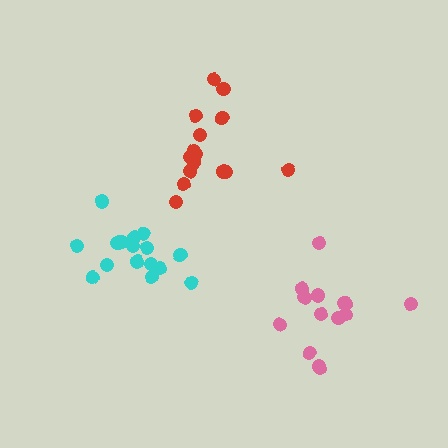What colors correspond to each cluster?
The clusters are colored: cyan, pink, red.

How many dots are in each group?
Group 1: 16 dots, Group 2: 14 dots, Group 3: 16 dots (46 total).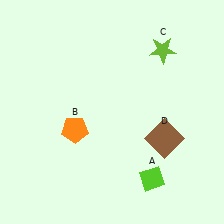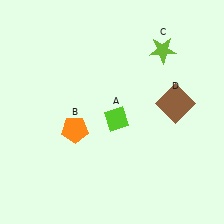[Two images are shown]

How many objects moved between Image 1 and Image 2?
2 objects moved between the two images.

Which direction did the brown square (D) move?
The brown square (D) moved up.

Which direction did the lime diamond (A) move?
The lime diamond (A) moved up.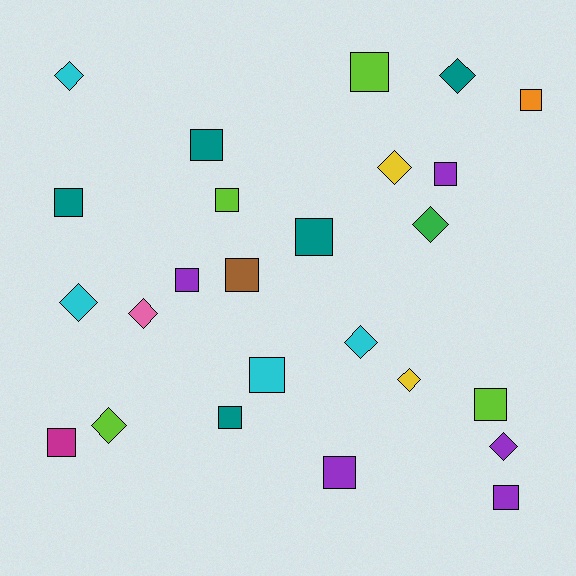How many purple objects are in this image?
There are 5 purple objects.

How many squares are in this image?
There are 15 squares.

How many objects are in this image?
There are 25 objects.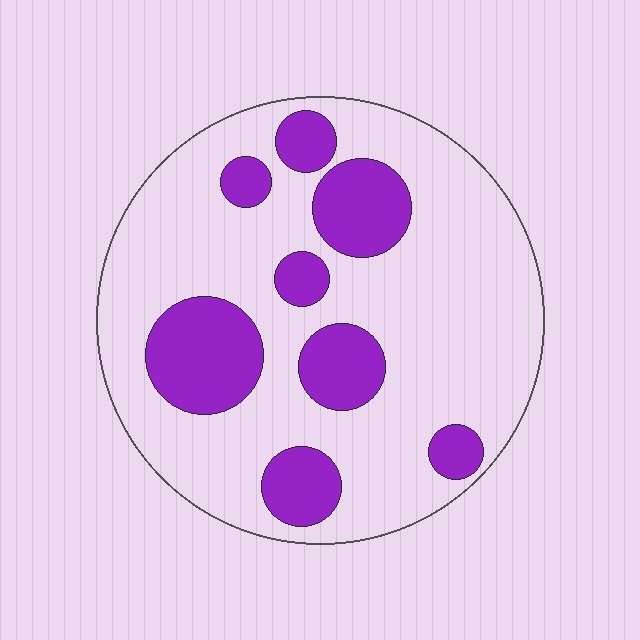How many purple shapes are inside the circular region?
8.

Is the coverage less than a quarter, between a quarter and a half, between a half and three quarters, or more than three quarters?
Between a quarter and a half.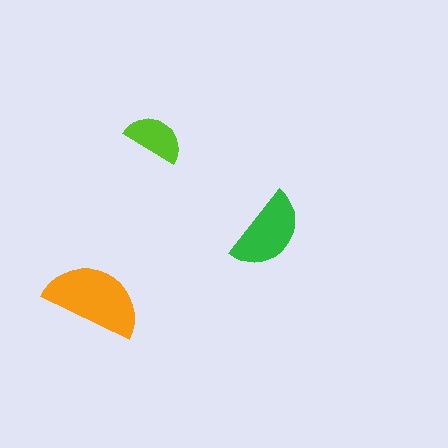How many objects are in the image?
There are 3 objects in the image.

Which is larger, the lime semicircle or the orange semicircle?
The orange one.